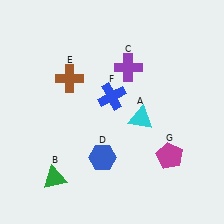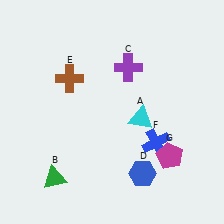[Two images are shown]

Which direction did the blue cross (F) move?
The blue cross (F) moved down.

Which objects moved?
The objects that moved are: the blue hexagon (D), the blue cross (F).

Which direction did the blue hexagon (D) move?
The blue hexagon (D) moved right.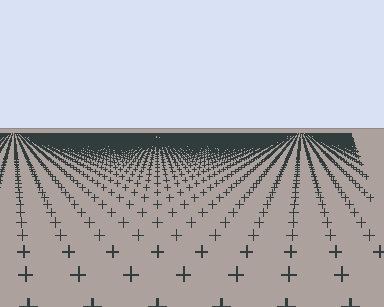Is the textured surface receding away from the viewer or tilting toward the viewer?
The surface is receding away from the viewer. Texture elements get smaller and denser toward the top.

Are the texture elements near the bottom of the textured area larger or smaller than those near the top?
Larger. Near the bottom, elements are closer to the viewer and appear at a bigger on-screen size.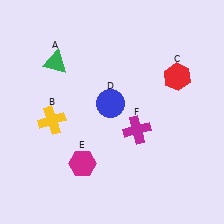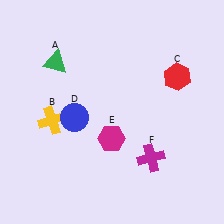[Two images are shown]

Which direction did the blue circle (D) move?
The blue circle (D) moved left.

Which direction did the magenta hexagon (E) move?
The magenta hexagon (E) moved right.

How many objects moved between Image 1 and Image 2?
3 objects moved between the two images.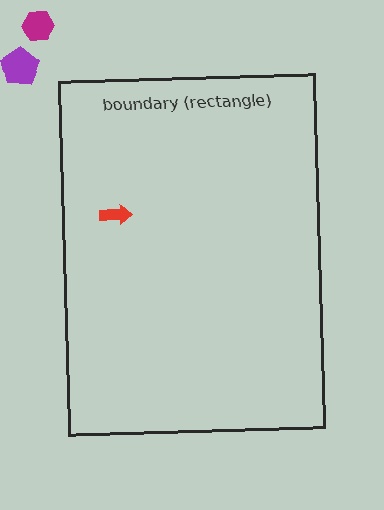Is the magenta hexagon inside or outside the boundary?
Outside.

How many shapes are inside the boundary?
1 inside, 2 outside.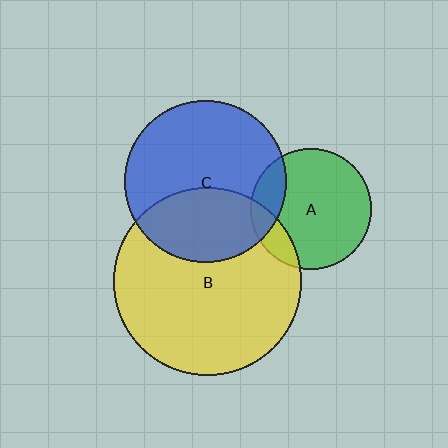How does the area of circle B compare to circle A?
Approximately 2.4 times.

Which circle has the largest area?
Circle B (yellow).